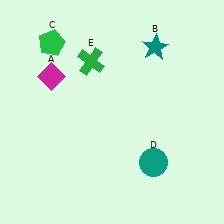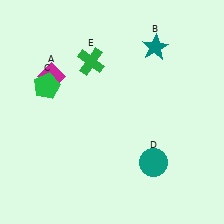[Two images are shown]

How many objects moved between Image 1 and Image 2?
1 object moved between the two images.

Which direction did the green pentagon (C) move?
The green pentagon (C) moved down.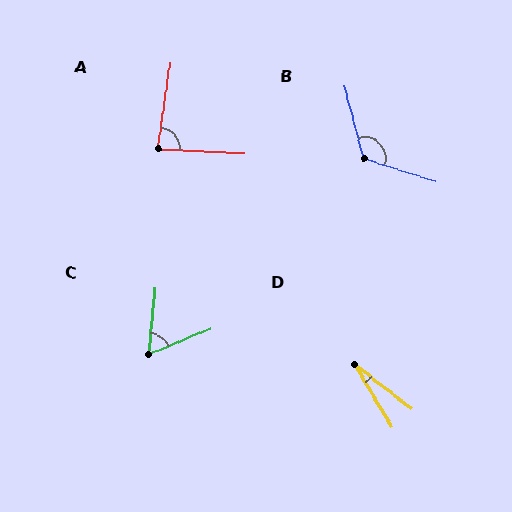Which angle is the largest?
B, at approximately 122 degrees.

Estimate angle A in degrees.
Approximately 85 degrees.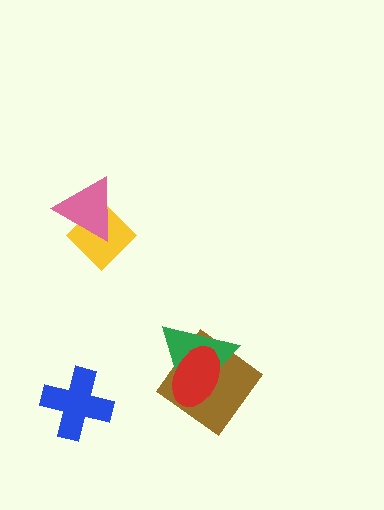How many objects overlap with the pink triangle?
1 object overlaps with the pink triangle.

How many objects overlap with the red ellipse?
2 objects overlap with the red ellipse.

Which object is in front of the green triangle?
The red ellipse is in front of the green triangle.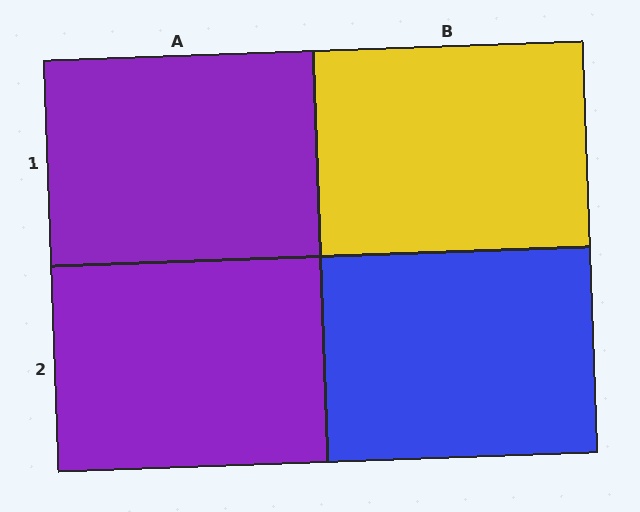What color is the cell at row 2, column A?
Purple.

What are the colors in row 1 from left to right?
Purple, yellow.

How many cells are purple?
2 cells are purple.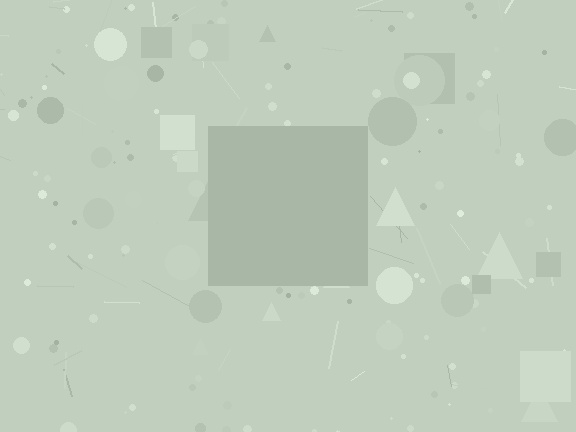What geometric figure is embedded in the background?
A square is embedded in the background.